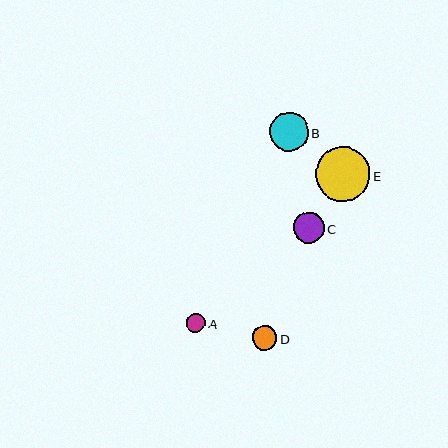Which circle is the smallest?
Circle A is the smallest with a size of approximately 19 pixels.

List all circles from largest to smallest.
From largest to smallest: E, B, C, D, A.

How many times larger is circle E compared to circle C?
Circle E is approximately 1.8 times the size of circle C.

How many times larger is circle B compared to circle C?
Circle B is approximately 1.3 times the size of circle C.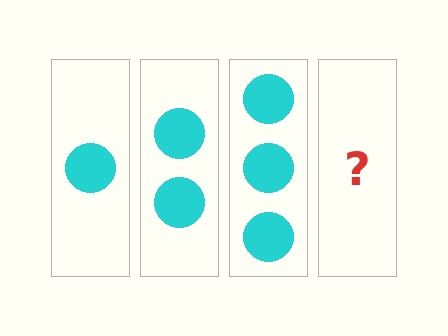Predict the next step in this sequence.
The next step is 4 circles.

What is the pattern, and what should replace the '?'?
The pattern is that each step adds one more circle. The '?' should be 4 circles.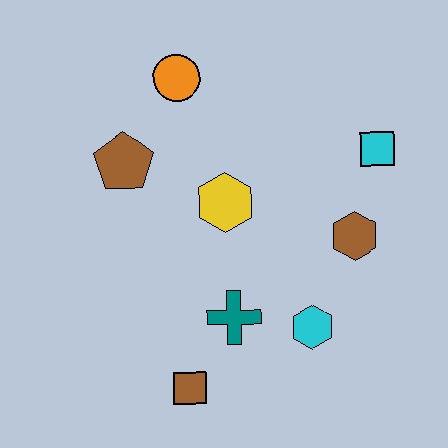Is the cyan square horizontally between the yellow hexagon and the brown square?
No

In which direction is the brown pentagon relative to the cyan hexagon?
The brown pentagon is to the left of the cyan hexagon.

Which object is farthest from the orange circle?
The brown square is farthest from the orange circle.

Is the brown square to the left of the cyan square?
Yes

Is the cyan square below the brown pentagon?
No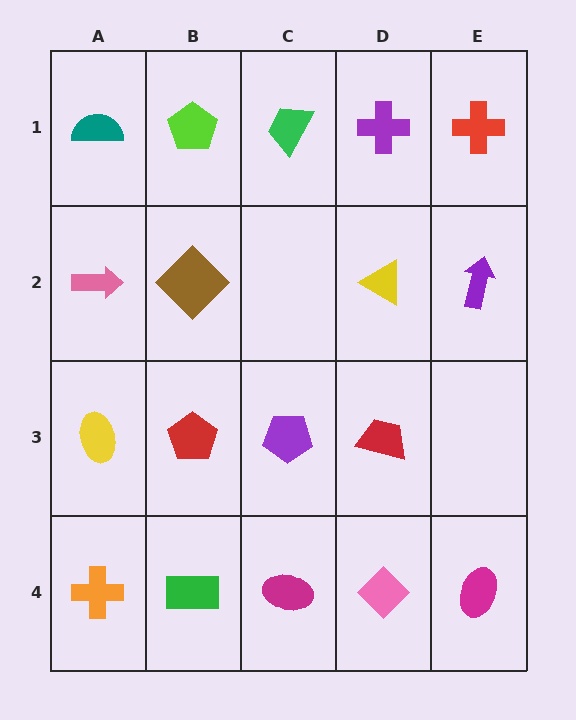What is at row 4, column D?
A pink diamond.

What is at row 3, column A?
A yellow ellipse.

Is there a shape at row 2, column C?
No, that cell is empty.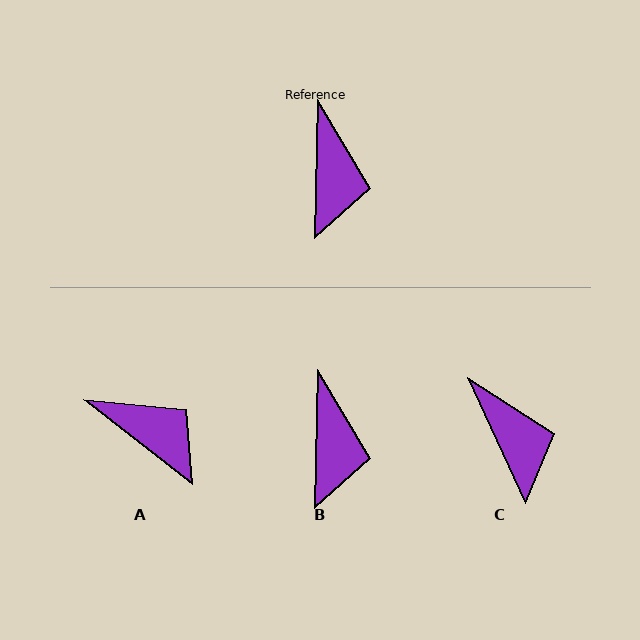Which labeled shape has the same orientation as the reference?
B.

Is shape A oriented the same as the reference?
No, it is off by about 53 degrees.